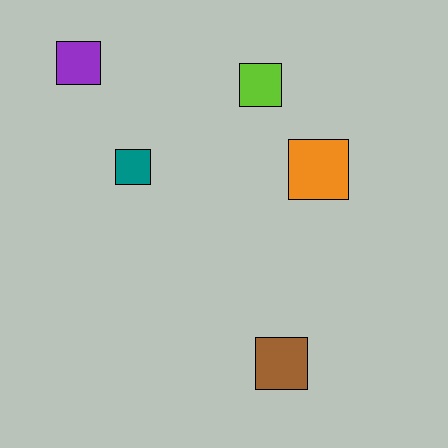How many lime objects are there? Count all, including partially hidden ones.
There is 1 lime object.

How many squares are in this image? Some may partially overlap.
There are 5 squares.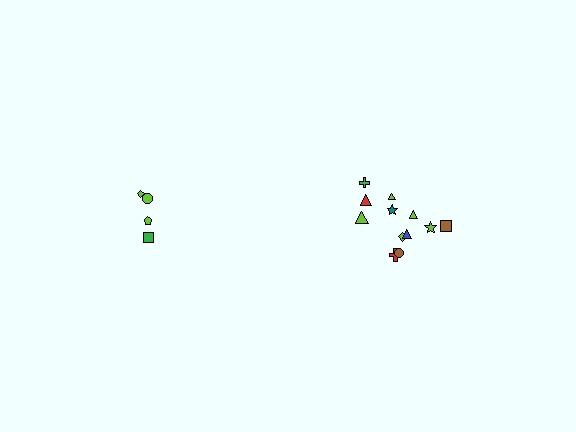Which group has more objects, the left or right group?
The right group.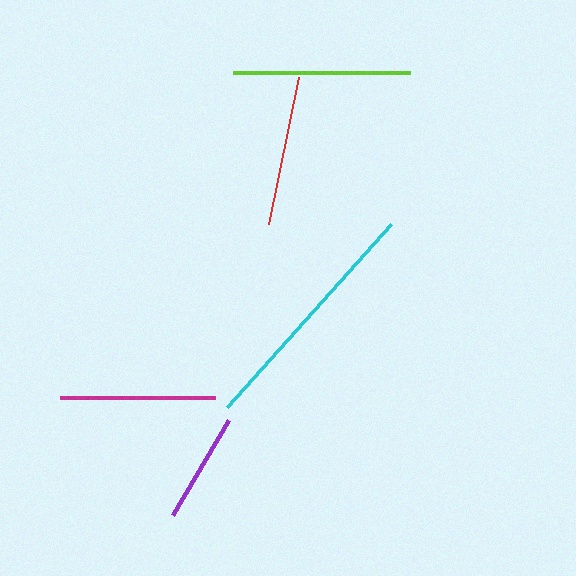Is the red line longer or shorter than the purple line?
The red line is longer than the purple line.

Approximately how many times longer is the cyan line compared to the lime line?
The cyan line is approximately 1.4 times the length of the lime line.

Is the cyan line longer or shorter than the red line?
The cyan line is longer than the red line.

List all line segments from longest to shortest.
From longest to shortest: cyan, lime, magenta, red, purple.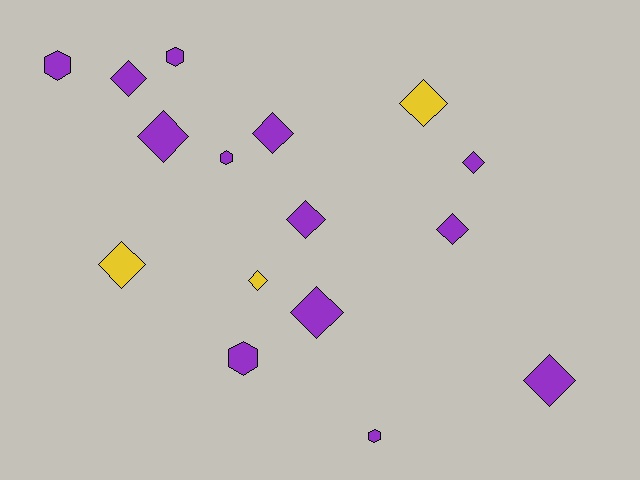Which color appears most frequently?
Purple, with 13 objects.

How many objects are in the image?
There are 16 objects.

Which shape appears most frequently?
Diamond, with 11 objects.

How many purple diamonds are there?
There are 8 purple diamonds.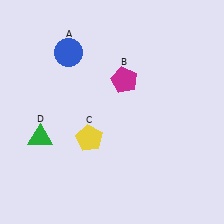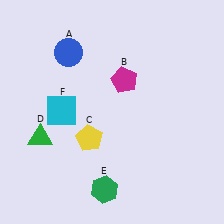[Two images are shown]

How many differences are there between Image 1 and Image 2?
There are 2 differences between the two images.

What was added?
A green hexagon (E), a cyan square (F) were added in Image 2.